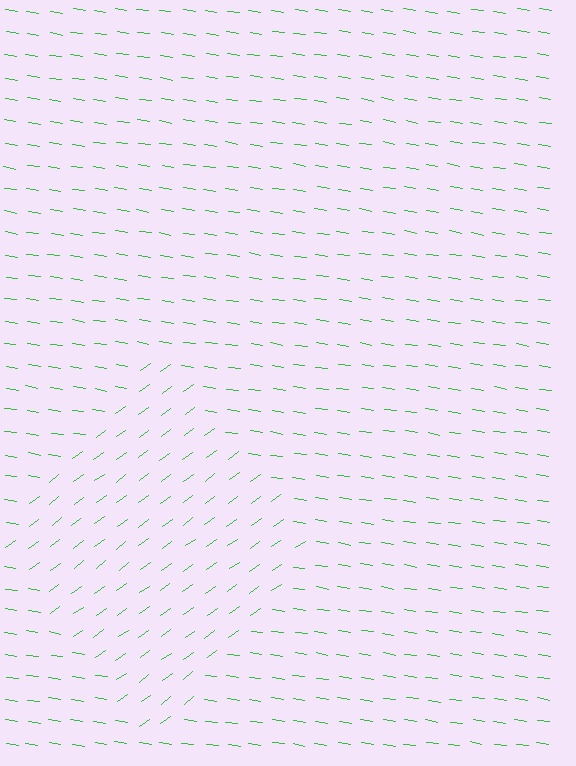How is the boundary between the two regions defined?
The boundary is defined purely by a change in line orientation (approximately 45 degrees difference). All lines are the same color and thickness.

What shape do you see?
I see a diamond.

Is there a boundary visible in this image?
Yes, there is a texture boundary formed by a change in line orientation.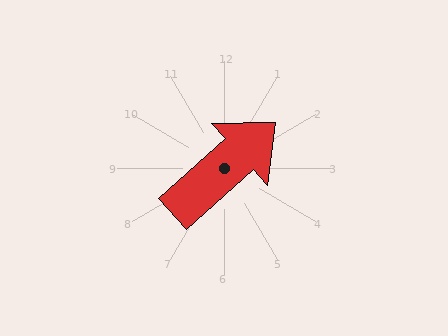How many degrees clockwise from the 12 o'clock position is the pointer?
Approximately 48 degrees.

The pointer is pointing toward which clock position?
Roughly 2 o'clock.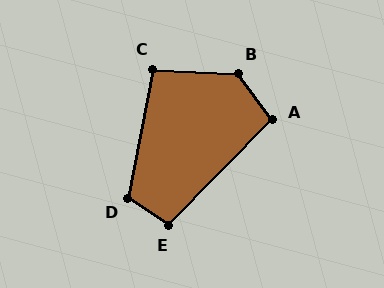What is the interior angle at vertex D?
Approximately 112 degrees (obtuse).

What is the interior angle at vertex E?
Approximately 102 degrees (obtuse).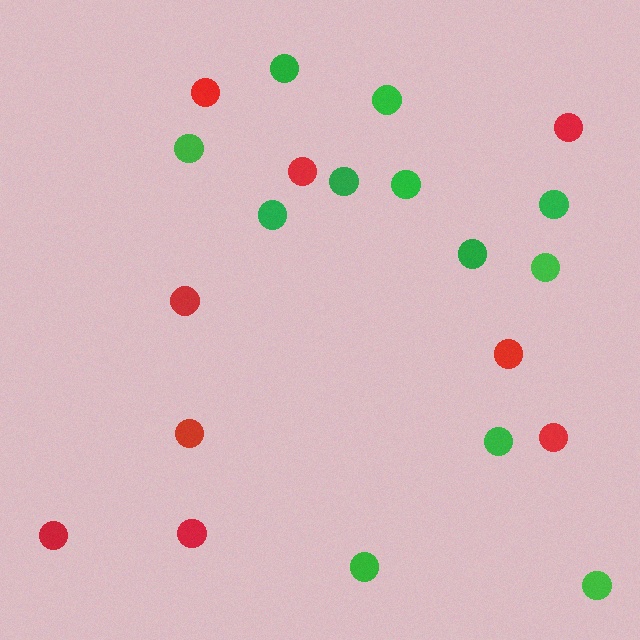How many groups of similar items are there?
There are 2 groups: one group of green circles (12) and one group of red circles (9).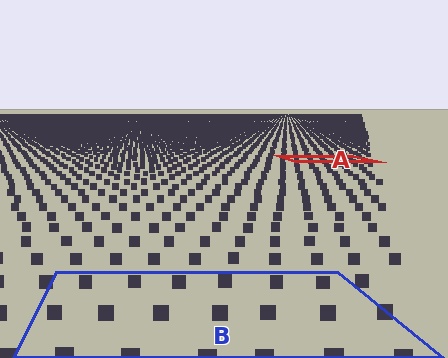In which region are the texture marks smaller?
The texture marks are smaller in region A, because it is farther away.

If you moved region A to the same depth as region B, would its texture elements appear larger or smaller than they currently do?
They would appear larger. At a closer depth, the same texture elements are projected at a bigger on-screen size.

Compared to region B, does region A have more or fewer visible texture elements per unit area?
Region A has more texture elements per unit area — they are packed more densely because it is farther away.